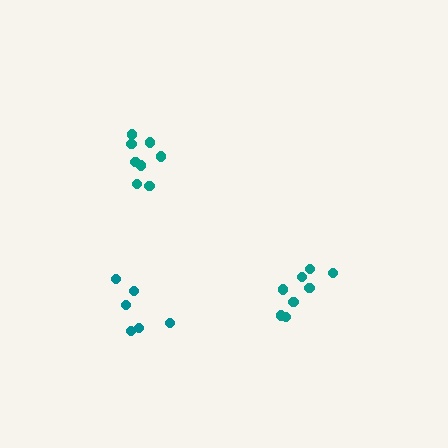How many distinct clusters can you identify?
There are 3 distinct clusters.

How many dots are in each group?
Group 1: 8 dots, Group 2: 8 dots, Group 3: 6 dots (22 total).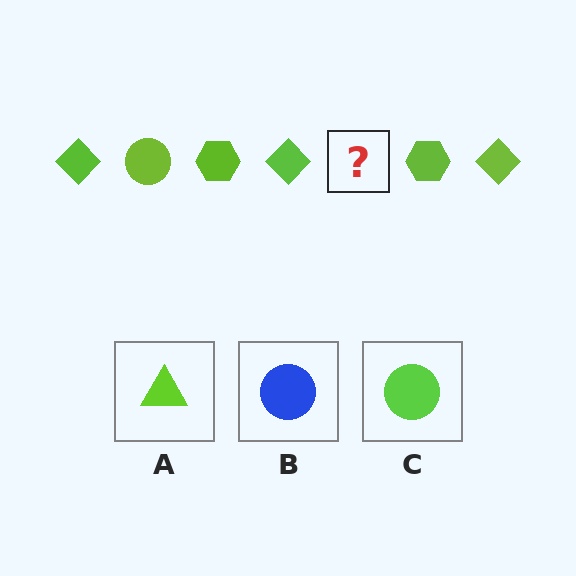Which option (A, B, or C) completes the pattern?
C.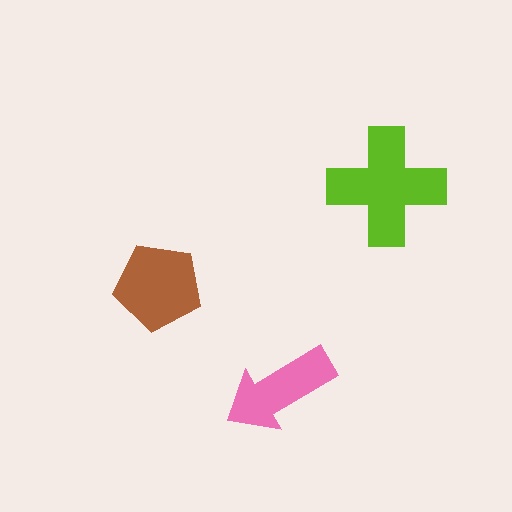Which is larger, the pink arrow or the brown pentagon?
The brown pentagon.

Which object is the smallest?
The pink arrow.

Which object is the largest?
The lime cross.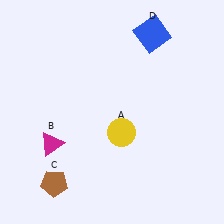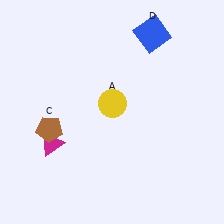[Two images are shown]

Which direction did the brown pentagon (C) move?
The brown pentagon (C) moved up.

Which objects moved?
The objects that moved are: the yellow circle (A), the brown pentagon (C).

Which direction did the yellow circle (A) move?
The yellow circle (A) moved up.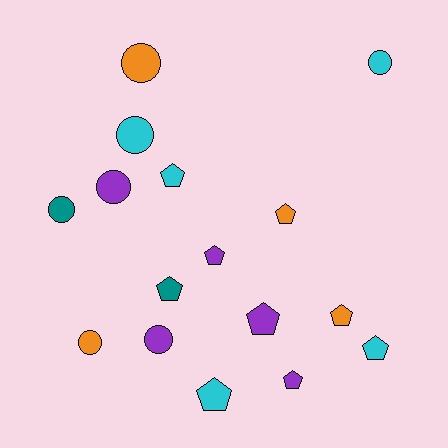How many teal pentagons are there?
There is 1 teal pentagon.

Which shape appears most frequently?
Pentagon, with 9 objects.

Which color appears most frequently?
Cyan, with 5 objects.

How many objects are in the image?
There are 16 objects.